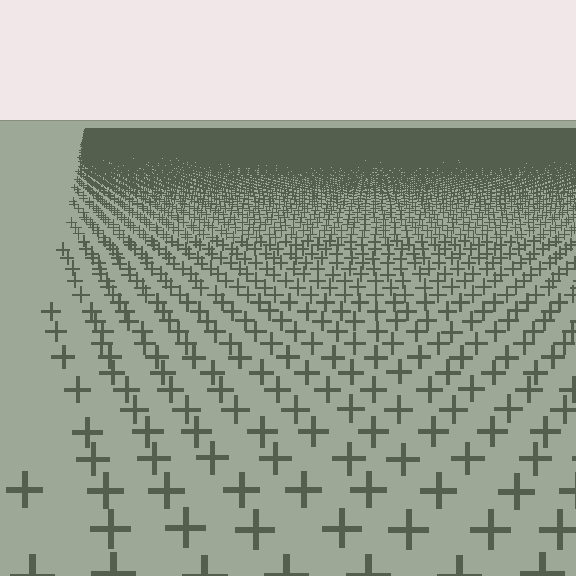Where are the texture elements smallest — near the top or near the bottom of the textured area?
Near the top.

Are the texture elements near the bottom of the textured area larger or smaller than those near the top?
Larger. Near the bottom, elements are closer to the viewer and appear at a bigger on-screen size.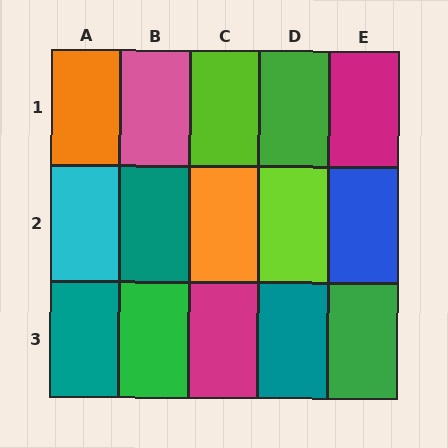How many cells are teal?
3 cells are teal.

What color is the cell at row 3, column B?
Green.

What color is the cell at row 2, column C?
Orange.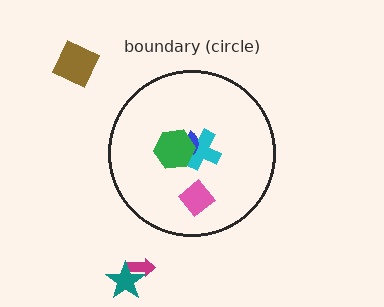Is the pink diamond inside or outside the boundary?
Inside.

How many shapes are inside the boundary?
4 inside, 3 outside.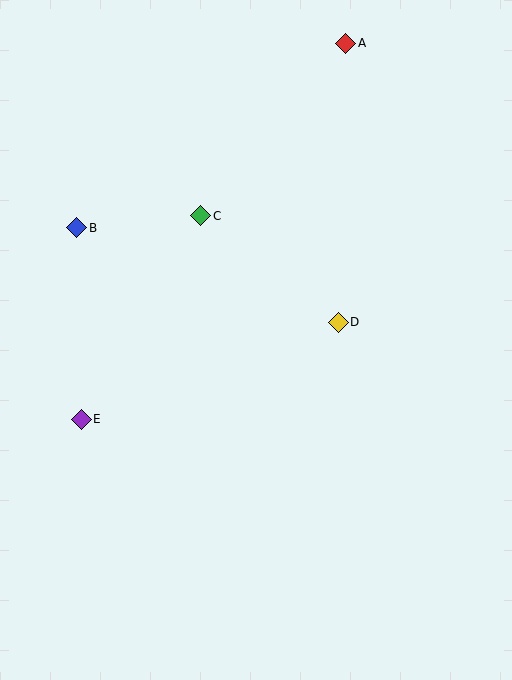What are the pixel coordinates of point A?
Point A is at (346, 43).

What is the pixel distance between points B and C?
The distance between B and C is 124 pixels.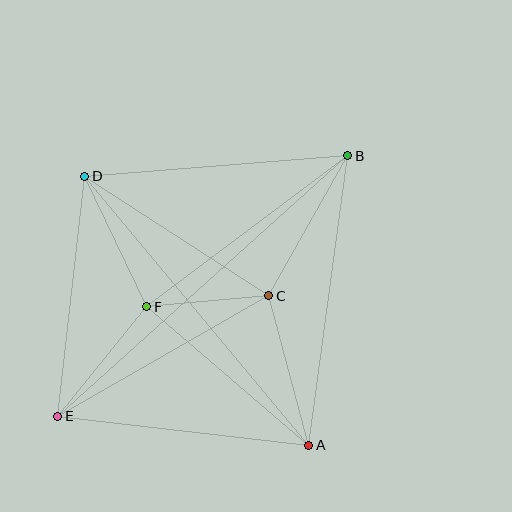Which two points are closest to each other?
Points C and F are closest to each other.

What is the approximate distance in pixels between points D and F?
The distance between D and F is approximately 144 pixels.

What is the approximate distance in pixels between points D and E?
The distance between D and E is approximately 242 pixels.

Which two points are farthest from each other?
Points B and E are farthest from each other.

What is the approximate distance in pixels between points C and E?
The distance between C and E is approximately 243 pixels.